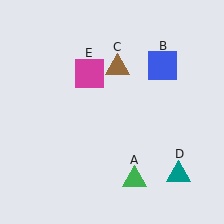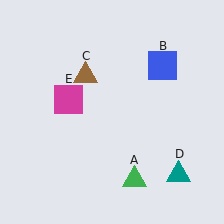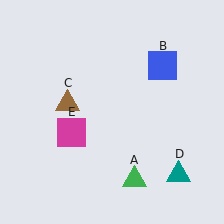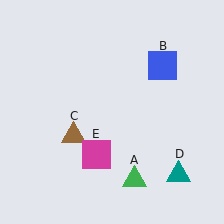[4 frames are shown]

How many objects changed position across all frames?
2 objects changed position: brown triangle (object C), magenta square (object E).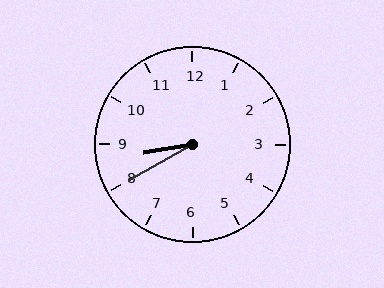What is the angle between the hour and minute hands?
Approximately 20 degrees.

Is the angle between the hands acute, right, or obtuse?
It is acute.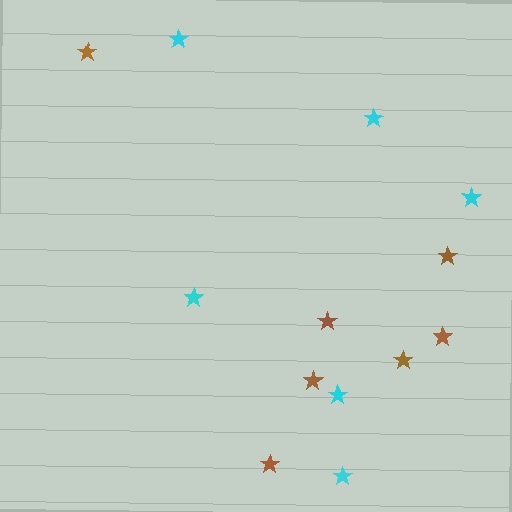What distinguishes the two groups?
There are 2 groups: one group of cyan stars (6) and one group of brown stars (7).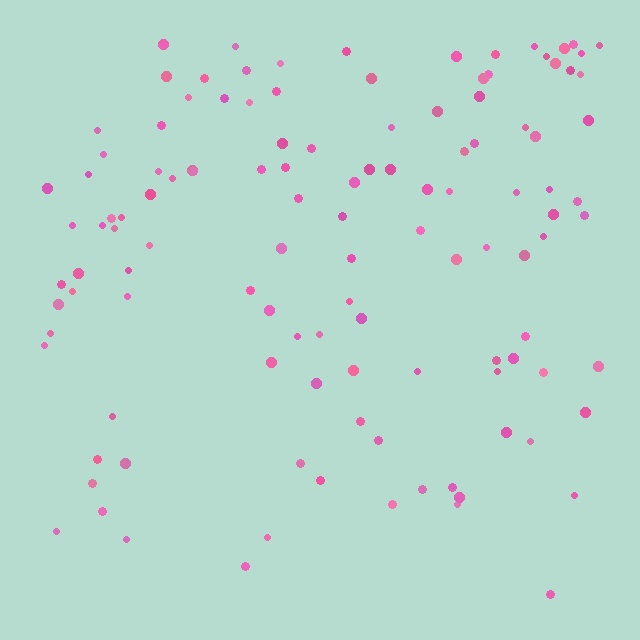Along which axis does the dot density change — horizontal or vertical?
Vertical.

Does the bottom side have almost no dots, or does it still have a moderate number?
Still a moderate number, just noticeably fewer than the top.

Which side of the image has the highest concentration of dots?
The top.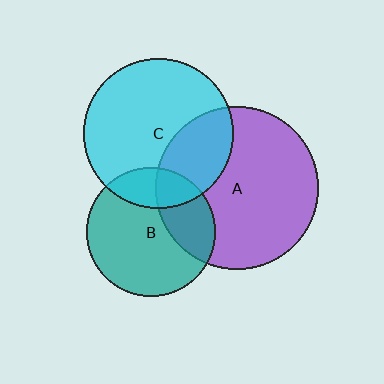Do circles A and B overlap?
Yes.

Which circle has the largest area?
Circle A (purple).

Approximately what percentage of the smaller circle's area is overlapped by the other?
Approximately 30%.